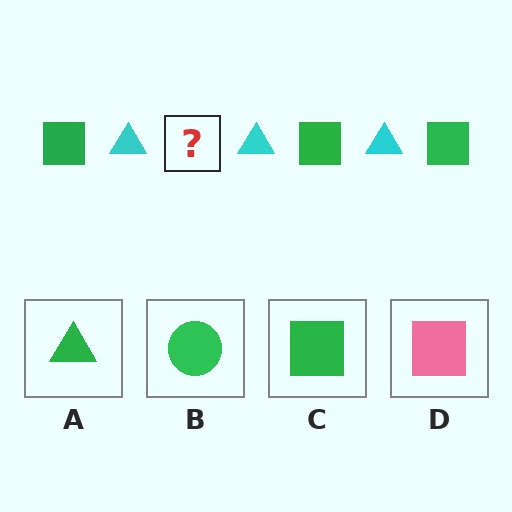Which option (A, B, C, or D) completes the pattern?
C.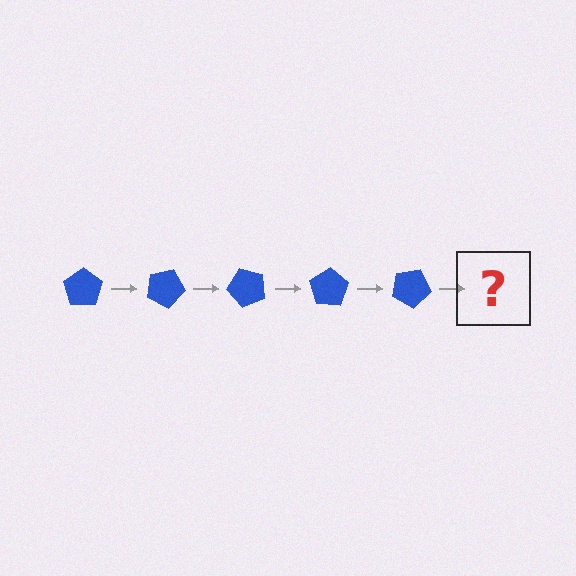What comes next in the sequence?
The next element should be a blue pentagon rotated 125 degrees.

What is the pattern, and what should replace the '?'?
The pattern is that the pentagon rotates 25 degrees each step. The '?' should be a blue pentagon rotated 125 degrees.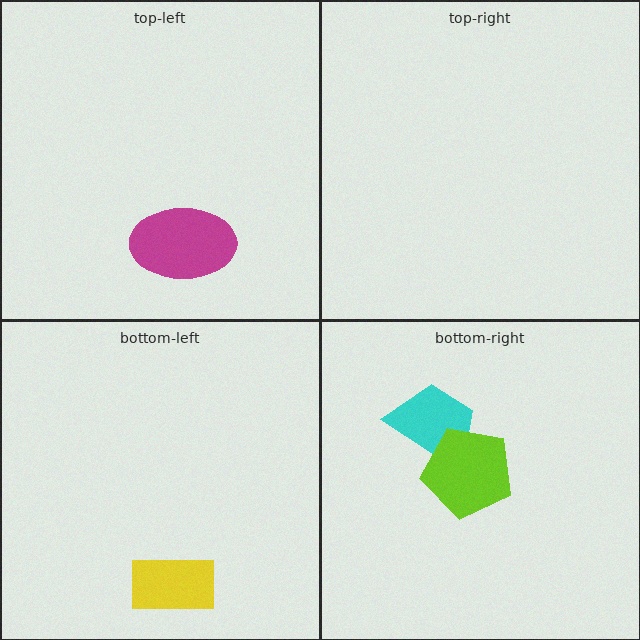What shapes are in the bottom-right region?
The cyan trapezoid, the lime pentagon.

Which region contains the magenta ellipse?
The top-left region.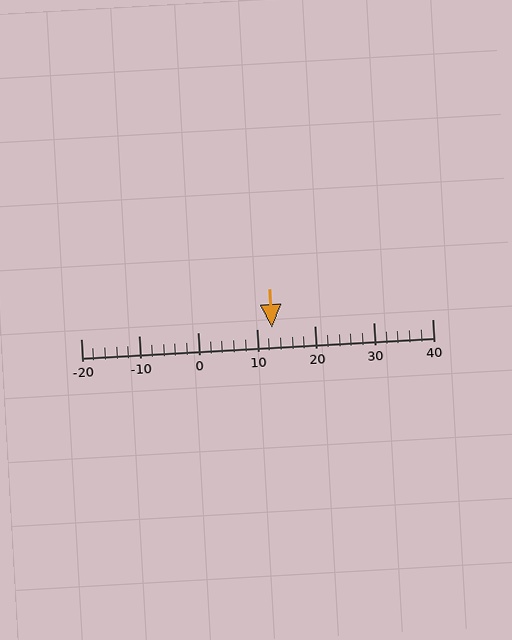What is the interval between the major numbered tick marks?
The major tick marks are spaced 10 units apart.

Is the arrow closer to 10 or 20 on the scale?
The arrow is closer to 10.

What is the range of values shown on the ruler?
The ruler shows values from -20 to 40.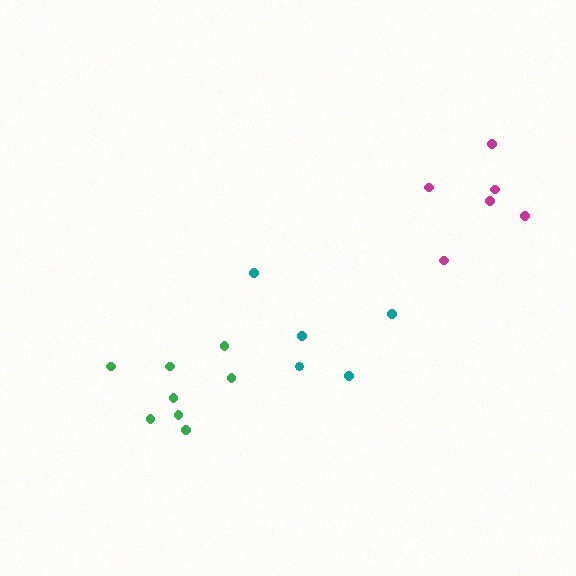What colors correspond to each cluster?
The clusters are colored: teal, magenta, green.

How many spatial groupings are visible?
There are 3 spatial groupings.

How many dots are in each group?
Group 1: 5 dots, Group 2: 6 dots, Group 3: 8 dots (19 total).